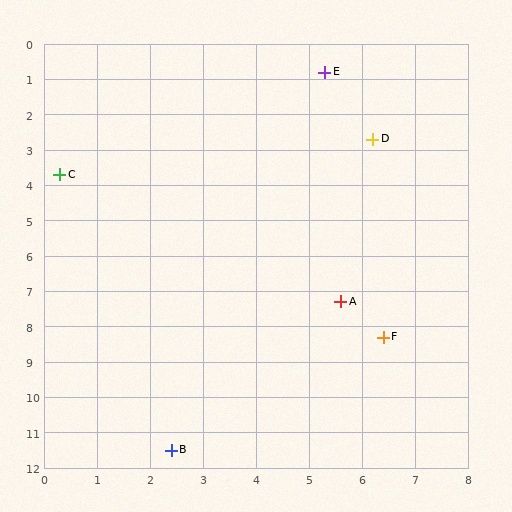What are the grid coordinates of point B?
Point B is at approximately (2.4, 11.5).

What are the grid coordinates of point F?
Point F is at approximately (6.4, 8.3).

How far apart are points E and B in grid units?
Points E and B are about 11.1 grid units apart.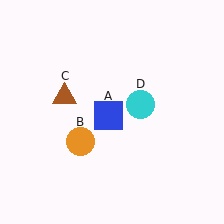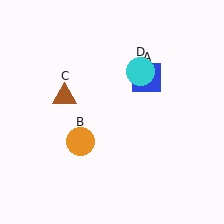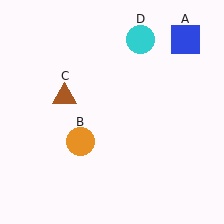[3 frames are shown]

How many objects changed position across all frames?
2 objects changed position: blue square (object A), cyan circle (object D).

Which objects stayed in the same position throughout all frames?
Orange circle (object B) and brown triangle (object C) remained stationary.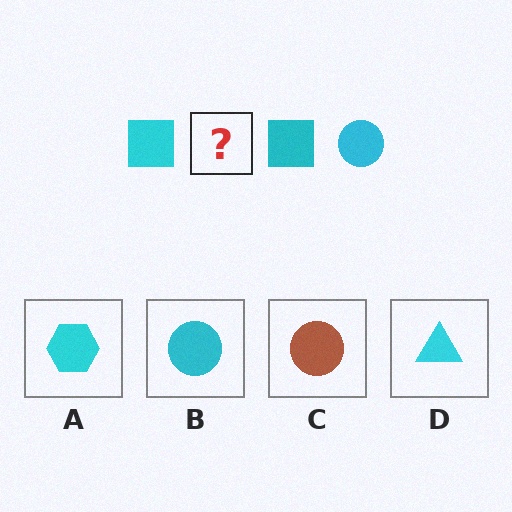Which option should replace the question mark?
Option B.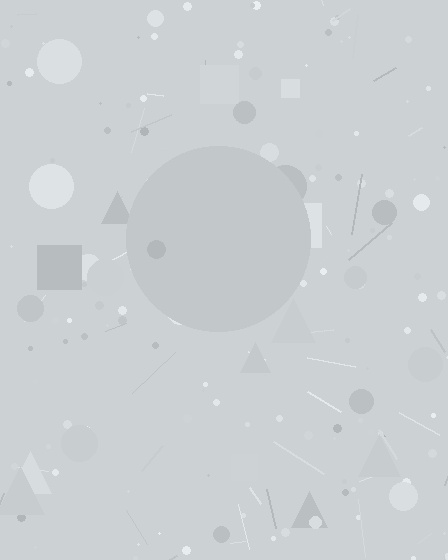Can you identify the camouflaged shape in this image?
The camouflaged shape is a circle.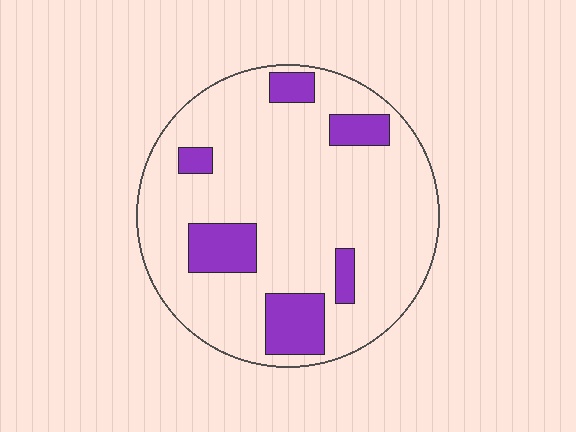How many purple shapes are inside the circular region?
6.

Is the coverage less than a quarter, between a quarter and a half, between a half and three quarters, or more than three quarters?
Less than a quarter.